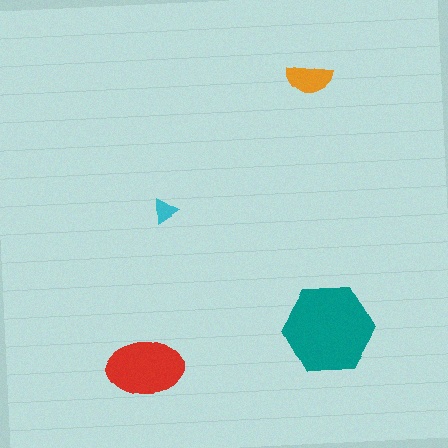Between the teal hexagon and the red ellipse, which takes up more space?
The teal hexagon.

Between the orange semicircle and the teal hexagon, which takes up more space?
The teal hexagon.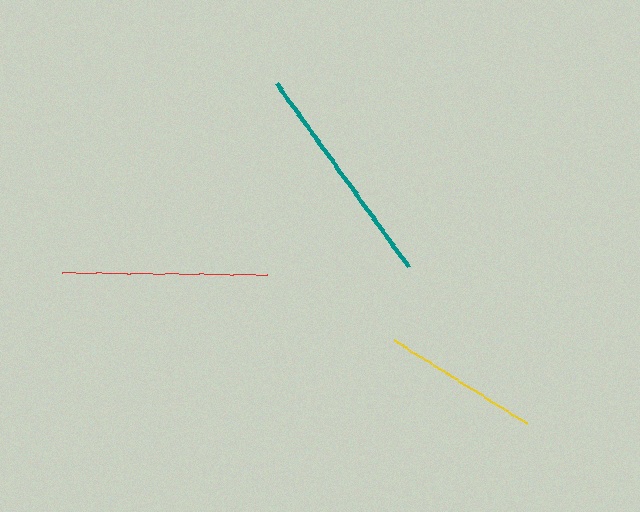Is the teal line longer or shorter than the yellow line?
The teal line is longer than the yellow line.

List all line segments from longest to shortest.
From longest to shortest: teal, red, yellow.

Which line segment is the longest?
The teal line is the longest at approximately 225 pixels.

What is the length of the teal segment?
The teal segment is approximately 225 pixels long.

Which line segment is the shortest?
The yellow line is the shortest at approximately 158 pixels.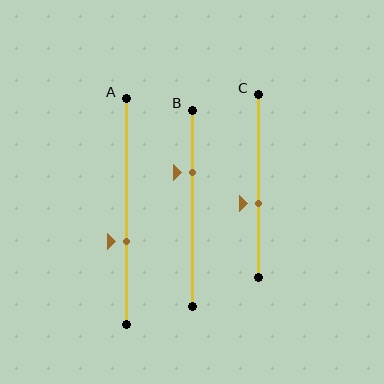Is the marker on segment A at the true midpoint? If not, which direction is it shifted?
No, the marker on segment A is shifted downward by about 13% of the segment length.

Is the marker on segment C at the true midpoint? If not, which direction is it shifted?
No, the marker on segment C is shifted downward by about 9% of the segment length.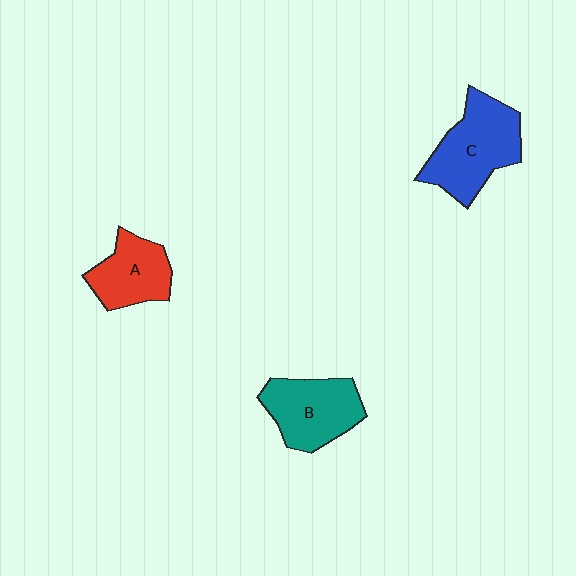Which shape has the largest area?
Shape C (blue).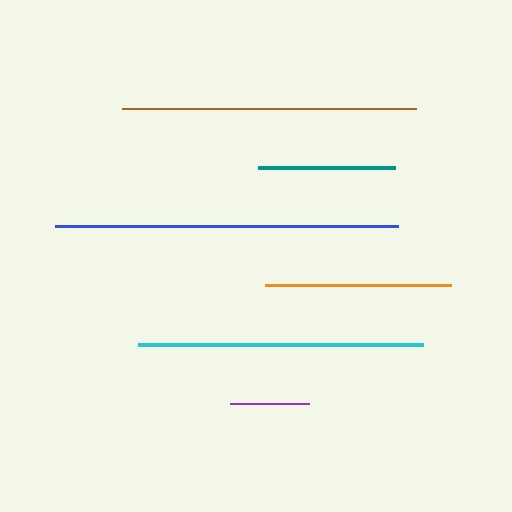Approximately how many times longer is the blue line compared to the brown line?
The blue line is approximately 1.2 times the length of the brown line.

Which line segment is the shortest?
The purple line is the shortest at approximately 79 pixels.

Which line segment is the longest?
The blue line is the longest at approximately 343 pixels.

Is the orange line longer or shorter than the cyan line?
The cyan line is longer than the orange line.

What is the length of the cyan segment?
The cyan segment is approximately 285 pixels long.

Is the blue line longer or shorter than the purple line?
The blue line is longer than the purple line.